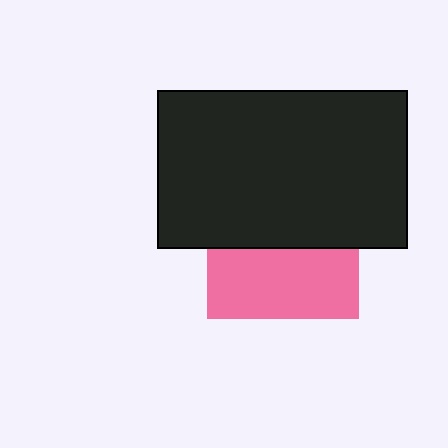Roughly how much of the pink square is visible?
About half of it is visible (roughly 46%).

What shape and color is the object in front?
The object in front is a black rectangle.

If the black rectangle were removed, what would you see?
You would see the complete pink square.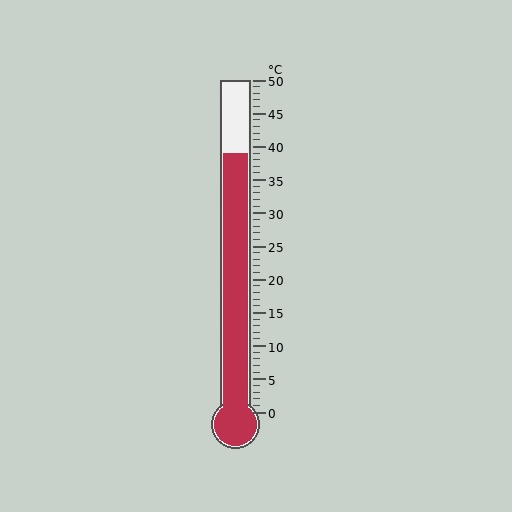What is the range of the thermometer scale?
The thermometer scale ranges from 0°C to 50°C.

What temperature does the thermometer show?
The thermometer shows approximately 39°C.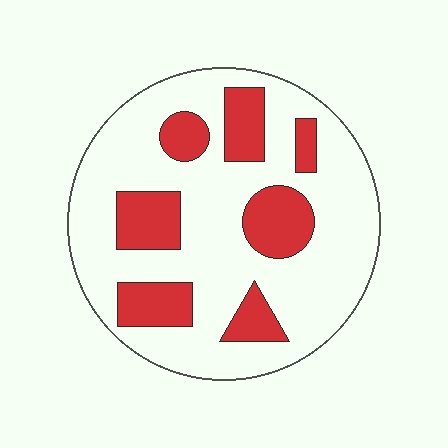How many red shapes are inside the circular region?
7.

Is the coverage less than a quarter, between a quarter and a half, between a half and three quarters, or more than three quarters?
Between a quarter and a half.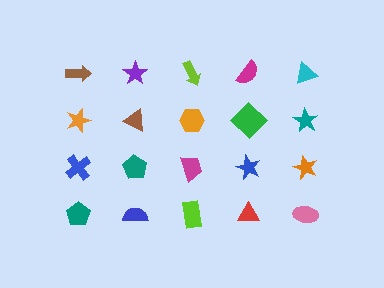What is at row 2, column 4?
A green diamond.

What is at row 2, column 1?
An orange star.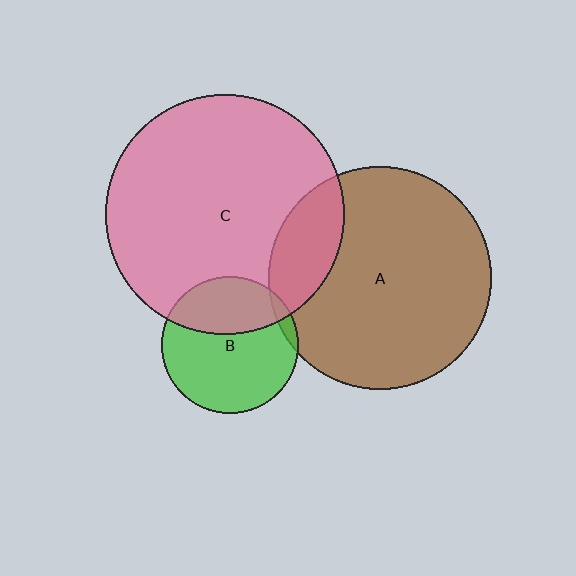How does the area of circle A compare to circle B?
Approximately 2.6 times.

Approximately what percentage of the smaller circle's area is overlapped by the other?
Approximately 35%.